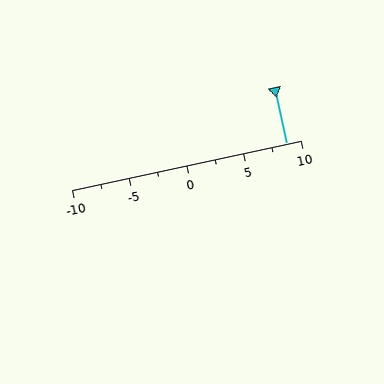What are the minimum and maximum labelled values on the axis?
The axis runs from -10 to 10.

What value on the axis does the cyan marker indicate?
The marker indicates approximately 8.8.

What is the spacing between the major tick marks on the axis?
The major ticks are spaced 5 apart.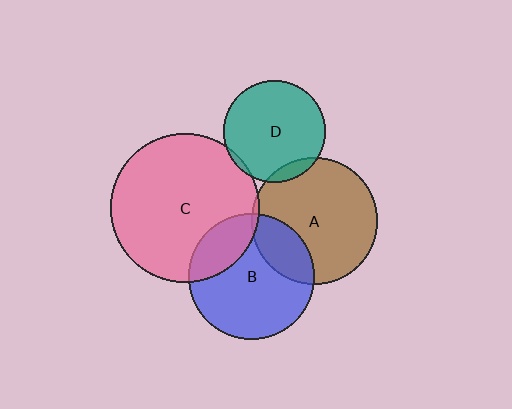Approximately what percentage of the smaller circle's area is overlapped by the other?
Approximately 20%.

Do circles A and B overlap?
Yes.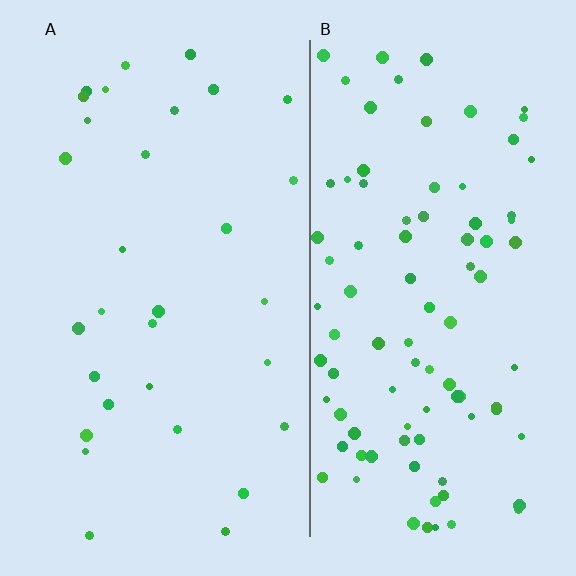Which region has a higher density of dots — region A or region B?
B (the right).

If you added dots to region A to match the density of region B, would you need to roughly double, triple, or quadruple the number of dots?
Approximately triple.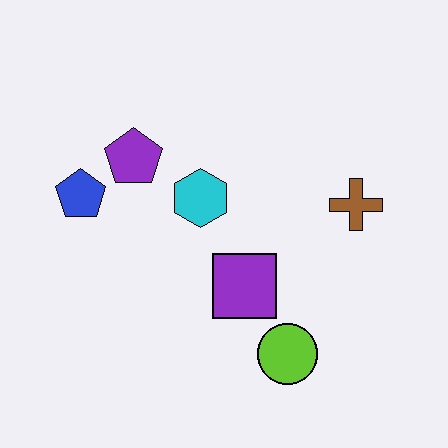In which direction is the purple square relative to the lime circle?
The purple square is above the lime circle.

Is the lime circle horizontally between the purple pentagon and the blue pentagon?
No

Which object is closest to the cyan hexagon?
The purple pentagon is closest to the cyan hexagon.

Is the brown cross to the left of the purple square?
No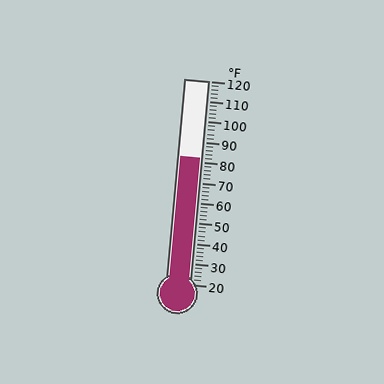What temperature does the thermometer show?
The thermometer shows approximately 82°F.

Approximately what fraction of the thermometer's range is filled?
The thermometer is filled to approximately 60% of its range.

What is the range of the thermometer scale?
The thermometer scale ranges from 20°F to 120°F.